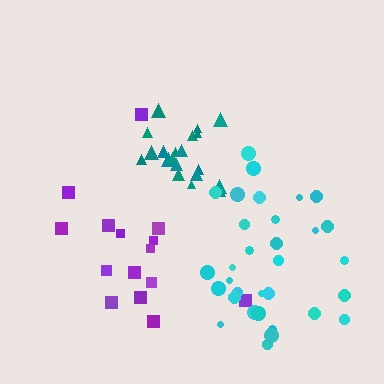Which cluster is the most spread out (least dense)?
Purple.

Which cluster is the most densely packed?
Teal.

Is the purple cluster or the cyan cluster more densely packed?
Cyan.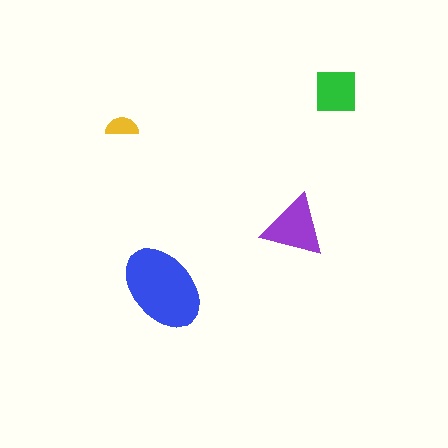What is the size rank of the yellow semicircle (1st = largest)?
4th.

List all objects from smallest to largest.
The yellow semicircle, the green square, the purple triangle, the blue ellipse.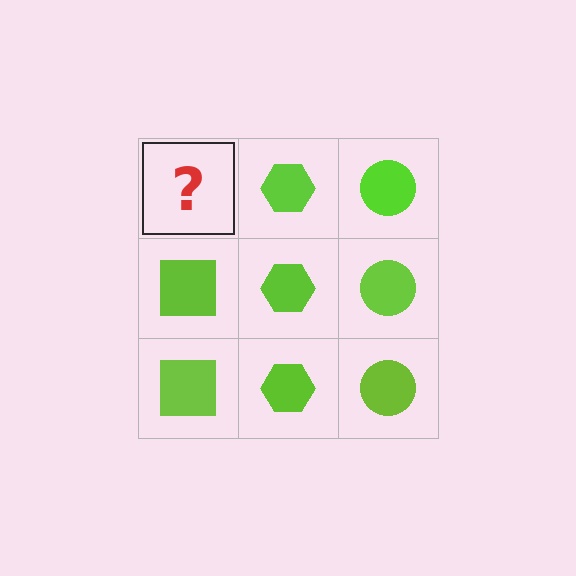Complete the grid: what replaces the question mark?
The question mark should be replaced with a lime square.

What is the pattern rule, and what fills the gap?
The rule is that each column has a consistent shape. The gap should be filled with a lime square.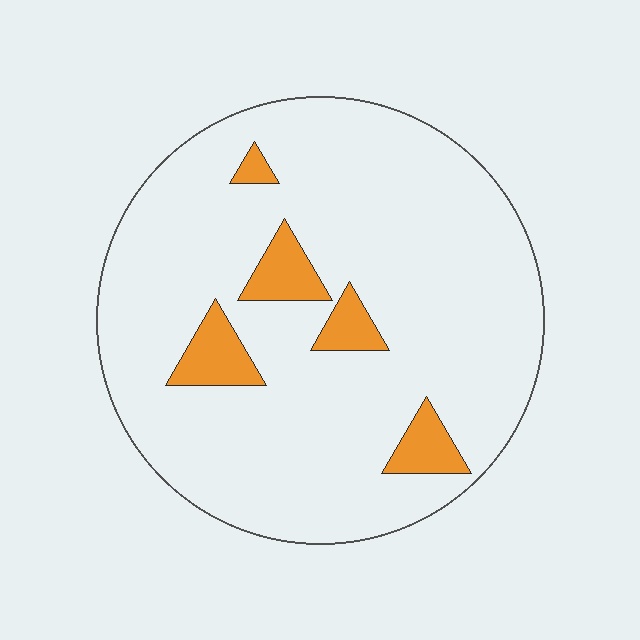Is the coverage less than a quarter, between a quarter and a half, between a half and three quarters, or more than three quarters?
Less than a quarter.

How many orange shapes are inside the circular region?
5.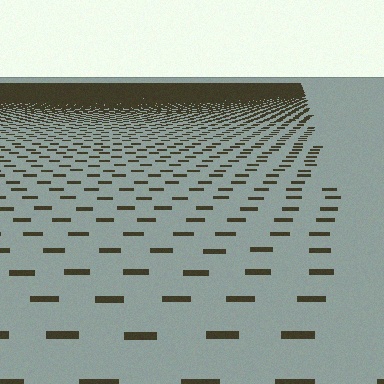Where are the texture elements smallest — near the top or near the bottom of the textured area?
Near the top.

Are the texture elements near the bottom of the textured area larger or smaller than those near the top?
Larger. Near the bottom, elements are closer to the viewer and appear at a bigger on-screen size.